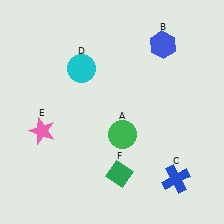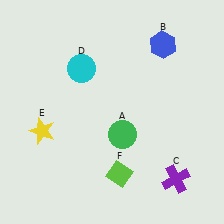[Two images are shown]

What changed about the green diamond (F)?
In Image 1, F is green. In Image 2, it changed to lime.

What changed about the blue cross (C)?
In Image 1, C is blue. In Image 2, it changed to purple.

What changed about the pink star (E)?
In Image 1, E is pink. In Image 2, it changed to yellow.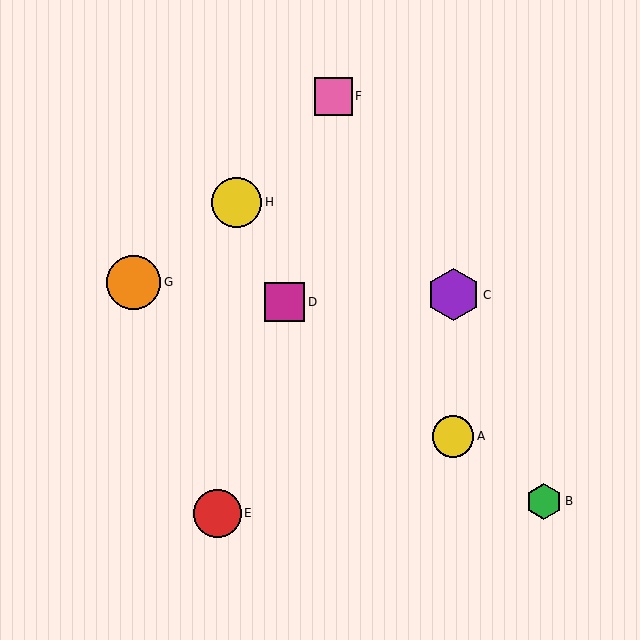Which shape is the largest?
The orange circle (labeled G) is the largest.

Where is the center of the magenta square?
The center of the magenta square is at (285, 302).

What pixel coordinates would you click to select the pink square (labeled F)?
Click at (333, 96) to select the pink square F.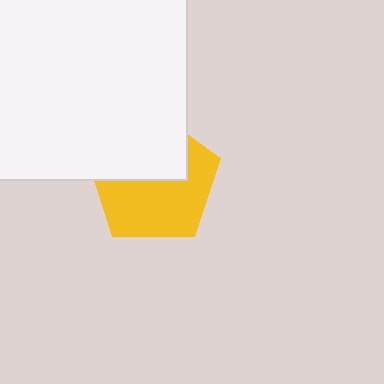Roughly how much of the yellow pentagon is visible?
About half of it is visible (roughly 57%).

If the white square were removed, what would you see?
You would see the complete yellow pentagon.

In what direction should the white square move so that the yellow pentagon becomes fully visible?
The white square should move up. That is the shortest direction to clear the overlap and leave the yellow pentagon fully visible.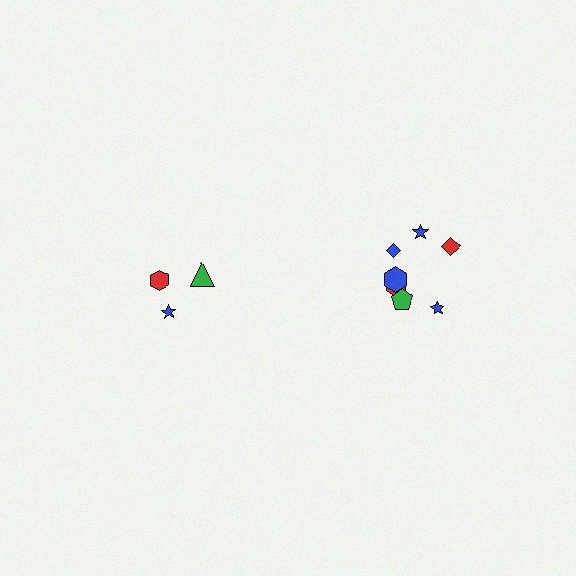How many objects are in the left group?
There are 3 objects.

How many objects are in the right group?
There are 7 objects.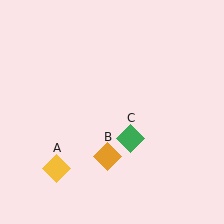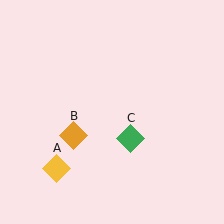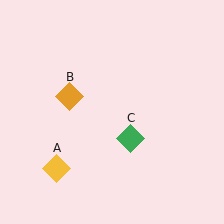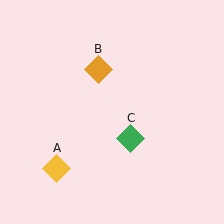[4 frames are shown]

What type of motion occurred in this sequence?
The orange diamond (object B) rotated clockwise around the center of the scene.